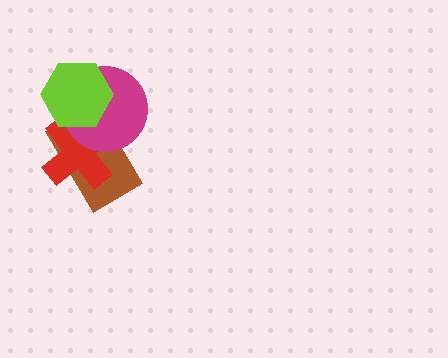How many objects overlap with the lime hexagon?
3 objects overlap with the lime hexagon.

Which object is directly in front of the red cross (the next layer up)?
The magenta circle is directly in front of the red cross.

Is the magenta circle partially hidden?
Yes, it is partially covered by another shape.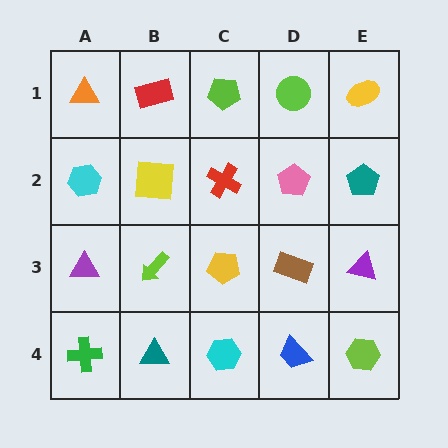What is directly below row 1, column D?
A pink pentagon.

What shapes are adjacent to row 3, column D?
A pink pentagon (row 2, column D), a blue trapezoid (row 4, column D), a yellow pentagon (row 3, column C), a purple triangle (row 3, column E).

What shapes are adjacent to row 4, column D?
A brown rectangle (row 3, column D), a cyan hexagon (row 4, column C), a lime hexagon (row 4, column E).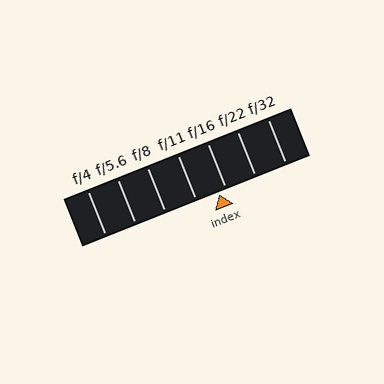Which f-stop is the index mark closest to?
The index mark is closest to f/16.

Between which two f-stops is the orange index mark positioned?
The index mark is between f/11 and f/16.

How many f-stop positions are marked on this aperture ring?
There are 7 f-stop positions marked.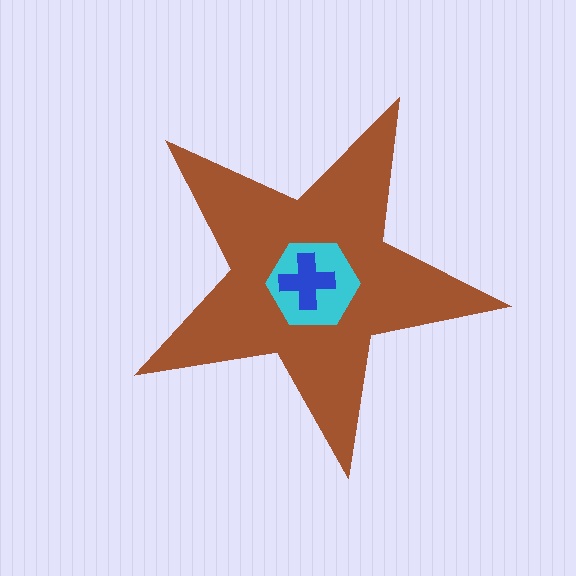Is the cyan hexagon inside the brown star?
Yes.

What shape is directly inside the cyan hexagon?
The blue cross.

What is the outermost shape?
The brown star.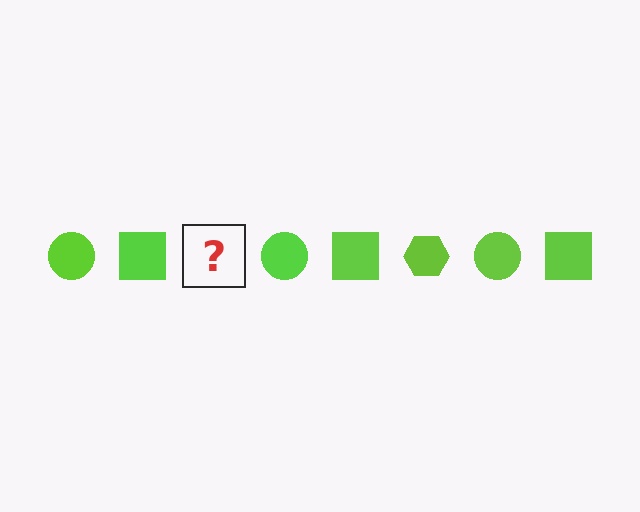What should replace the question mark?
The question mark should be replaced with a lime hexagon.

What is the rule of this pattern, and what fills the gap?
The rule is that the pattern cycles through circle, square, hexagon shapes in lime. The gap should be filled with a lime hexagon.